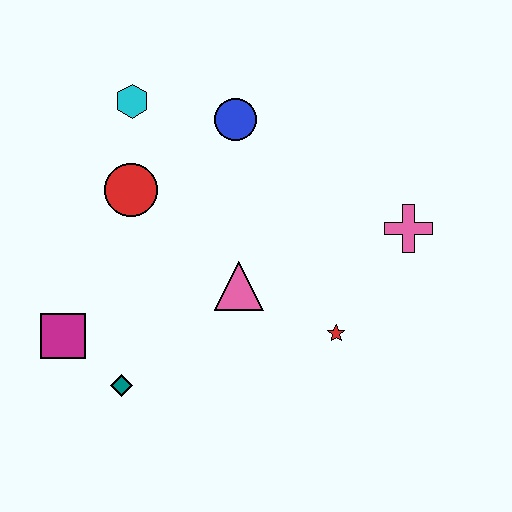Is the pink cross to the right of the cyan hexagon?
Yes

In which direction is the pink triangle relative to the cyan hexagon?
The pink triangle is below the cyan hexagon.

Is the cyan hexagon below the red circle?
No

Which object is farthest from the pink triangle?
The cyan hexagon is farthest from the pink triangle.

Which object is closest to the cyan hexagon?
The red circle is closest to the cyan hexagon.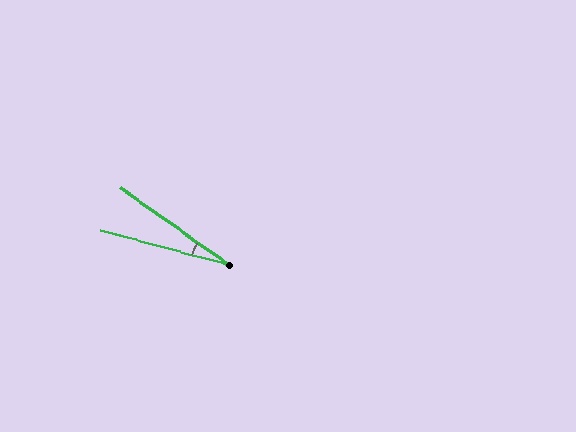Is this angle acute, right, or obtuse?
It is acute.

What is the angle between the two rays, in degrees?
Approximately 20 degrees.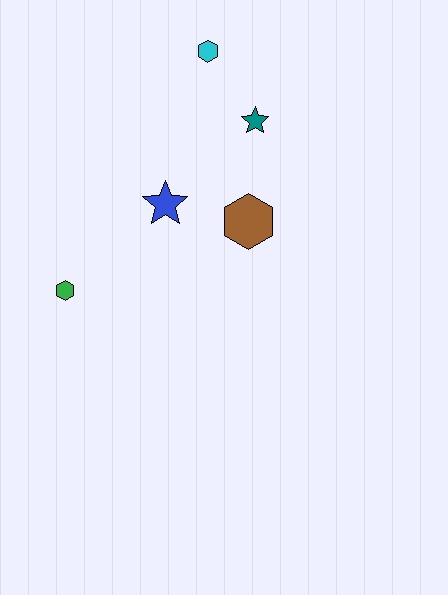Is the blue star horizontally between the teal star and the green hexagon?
Yes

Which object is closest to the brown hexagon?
The blue star is closest to the brown hexagon.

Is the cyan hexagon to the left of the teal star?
Yes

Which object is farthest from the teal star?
The green hexagon is farthest from the teal star.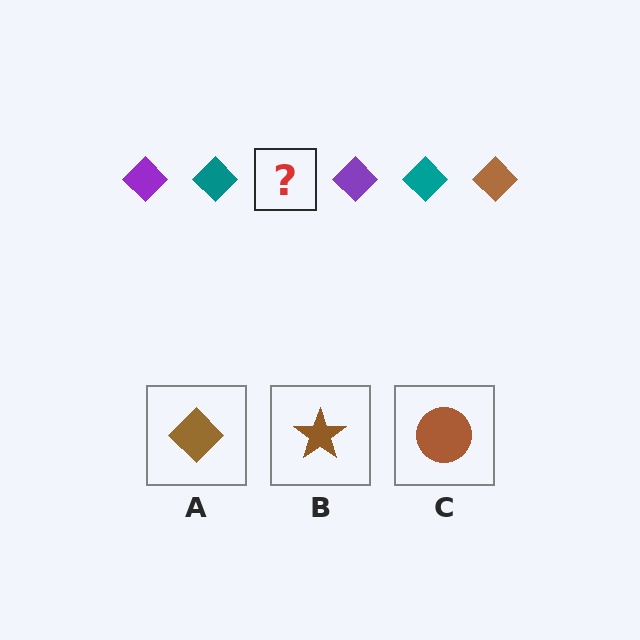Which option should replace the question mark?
Option A.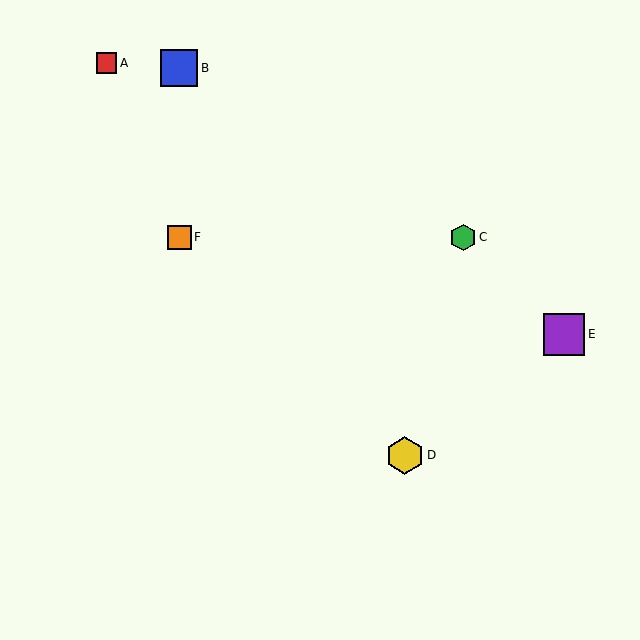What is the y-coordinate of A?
Object A is at y≈63.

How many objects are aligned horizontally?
2 objects (C, F) are aligned horizontally.